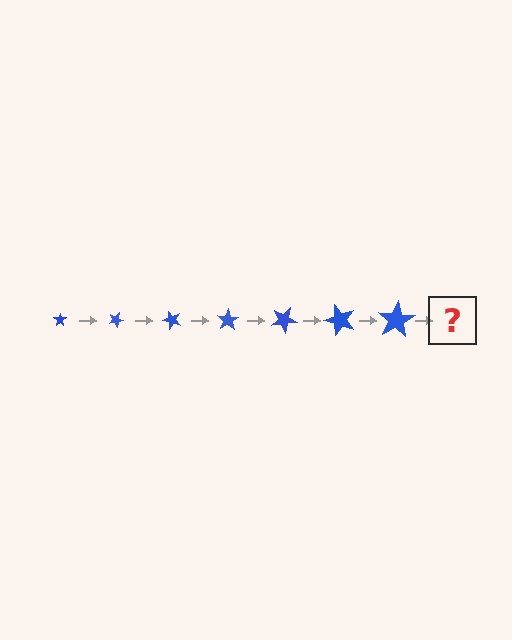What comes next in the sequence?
The next element should be a star, larger than the previous one and rotated 175 degrees from the start.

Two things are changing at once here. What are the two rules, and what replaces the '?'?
The two rules are that the star grows larger each step and it rotates 25 degrees each step. The '?' should be a star, larger than the previous one and rotated 175 degrees from the start.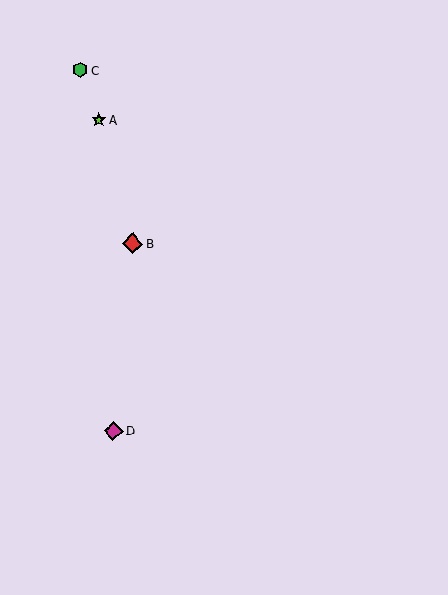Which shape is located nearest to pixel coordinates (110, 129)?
The lime star (labeled A) at (99, 120) is nearest to that location.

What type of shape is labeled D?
Shape D is a magenta diamond.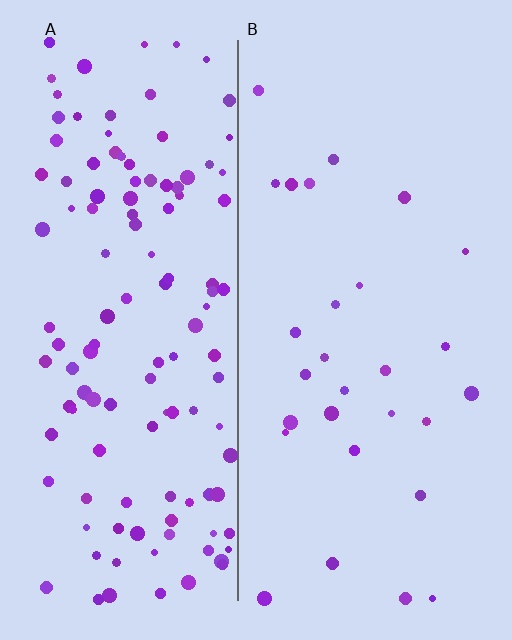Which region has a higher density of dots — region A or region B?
A (the left).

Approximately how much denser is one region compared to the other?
Approximately 4.5× — region A over region B.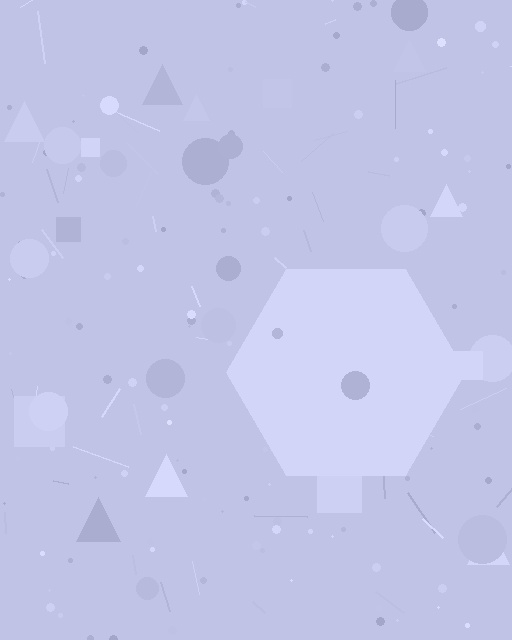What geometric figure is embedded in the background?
A hexagon is embedded in the background.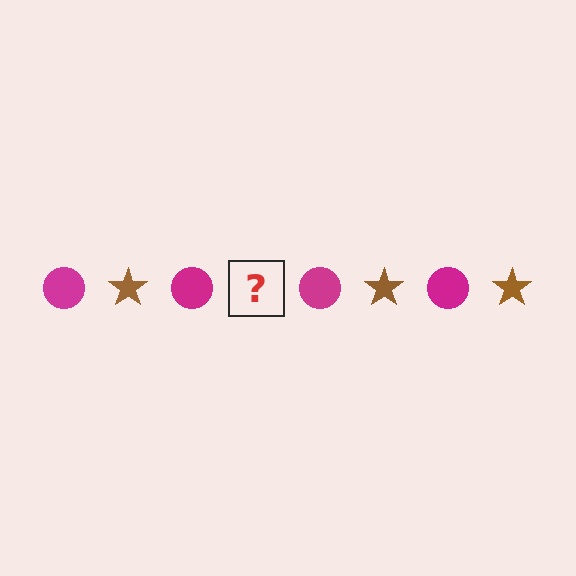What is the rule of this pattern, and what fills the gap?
The rule is that the pattern alternates between magenta circle and brown star. The gap should be filled with a brown star.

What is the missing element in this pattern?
The missing element is a brown star.